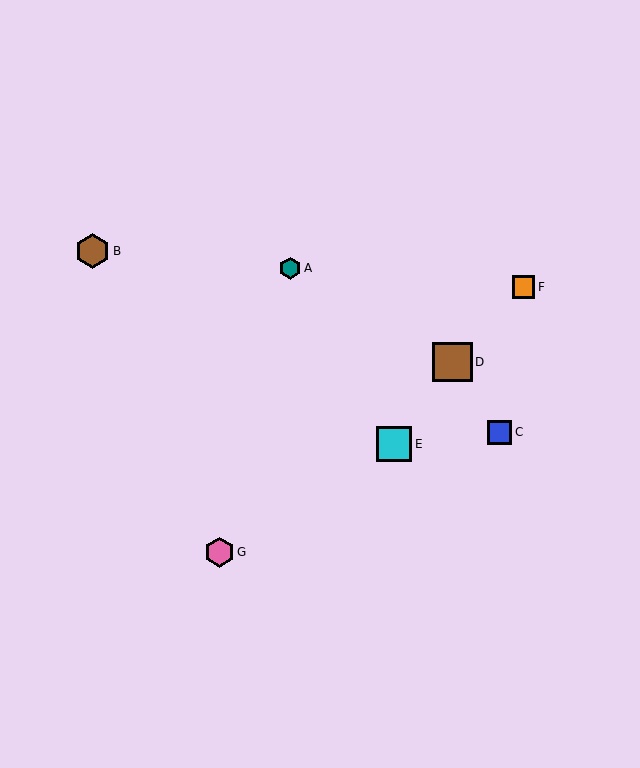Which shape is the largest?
The brown square (labeled D) is the largest.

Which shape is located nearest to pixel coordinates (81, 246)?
The brown hexagon (labeled B) at (93, 251) is nearest to that location.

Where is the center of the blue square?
The center of the blue square is at (500, 432).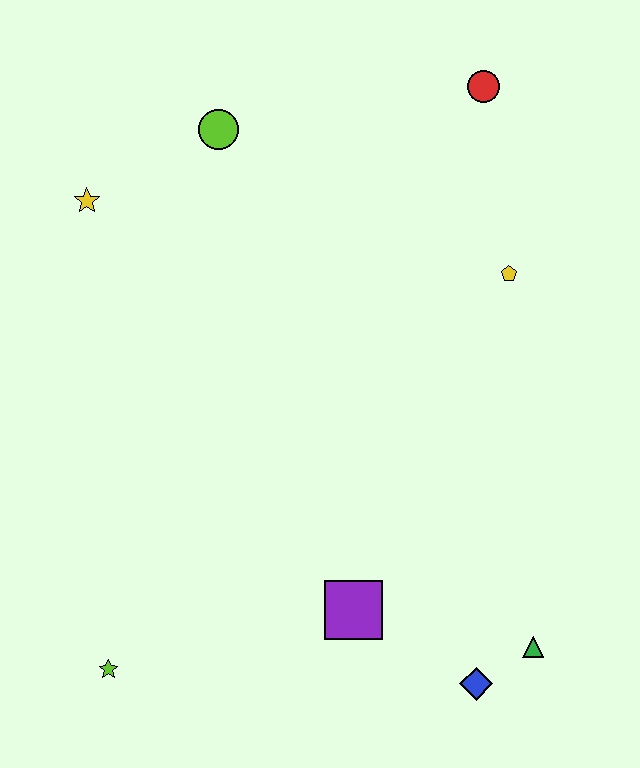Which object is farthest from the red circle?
The lime star is farthest from the red circle.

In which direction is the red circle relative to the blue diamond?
The red circle is above the blue diamond.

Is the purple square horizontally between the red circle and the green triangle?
No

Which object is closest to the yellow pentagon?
The red circle is closest to the yellow pentagon.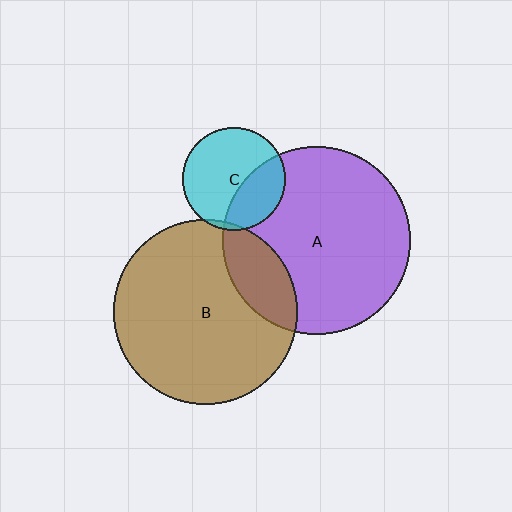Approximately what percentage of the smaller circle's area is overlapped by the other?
Approximately 20%.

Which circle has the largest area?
Circle A (purple).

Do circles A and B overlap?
Yes.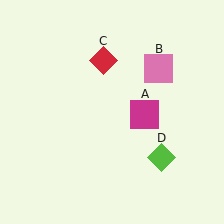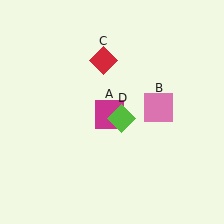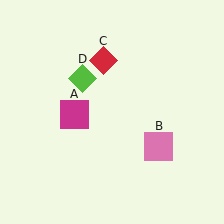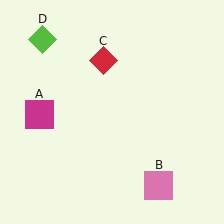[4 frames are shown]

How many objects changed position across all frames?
3 objects changed position: magenta square (object A), pink square (object B), lime diamond (object D).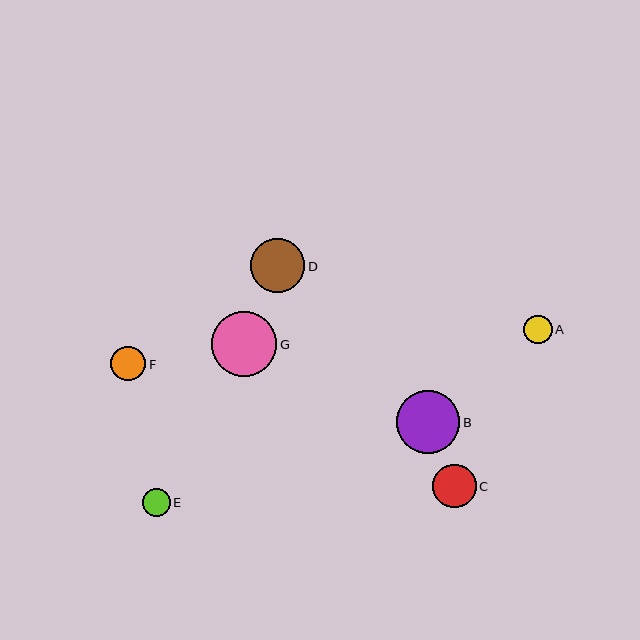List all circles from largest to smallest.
From largest to smallest: G, B, D, C, F, A, E.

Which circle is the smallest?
Circle E is the smallest with a size of approximately 28 pixels.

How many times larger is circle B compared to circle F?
Circle B is approximately 1.8 times the size of circle F.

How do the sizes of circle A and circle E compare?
Circle A and circle E are approximately the same size.